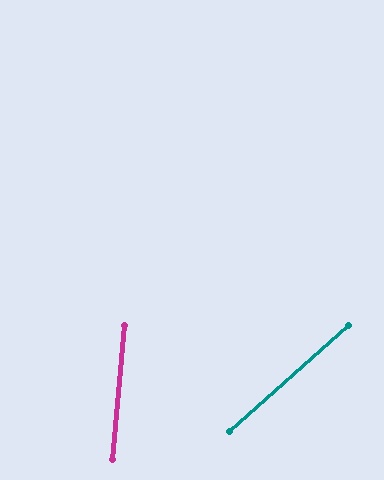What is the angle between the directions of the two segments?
Approximately 43 degrees.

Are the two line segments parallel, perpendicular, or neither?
Neither parallel nor perpendicular — they differ by about 43°.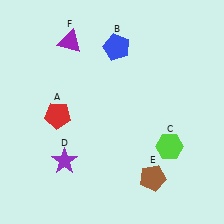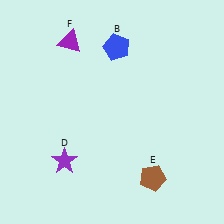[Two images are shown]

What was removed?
The red pentagon (A), the lime hexagon (C) were removed in Image 2.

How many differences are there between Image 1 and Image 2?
There are 2 differences between the two images.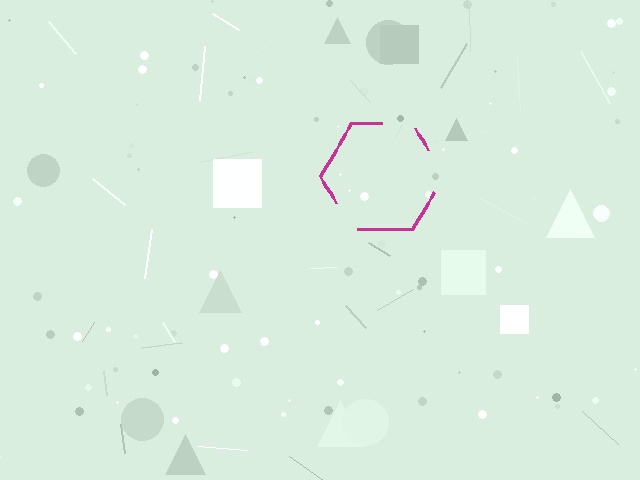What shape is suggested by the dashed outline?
The dashed outline suggests a hexagon.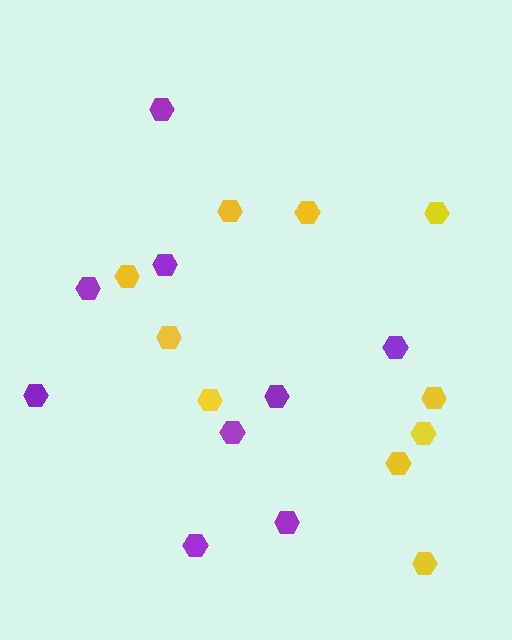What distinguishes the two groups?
There are 2 groups: one group of yellow hexagons (10) and one group of purple hexagons (9).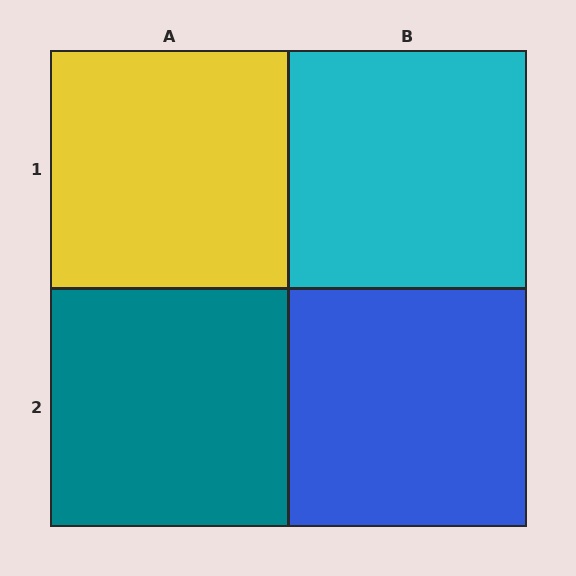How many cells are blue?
1 cell is blue.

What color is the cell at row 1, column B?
Cyan.